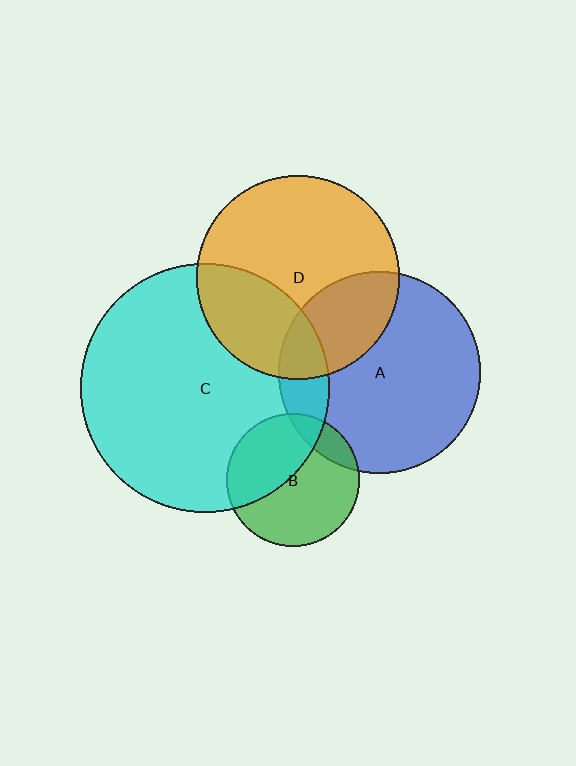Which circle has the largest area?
Circle C (cyan).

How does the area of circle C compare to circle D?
Approximately 1.5 times.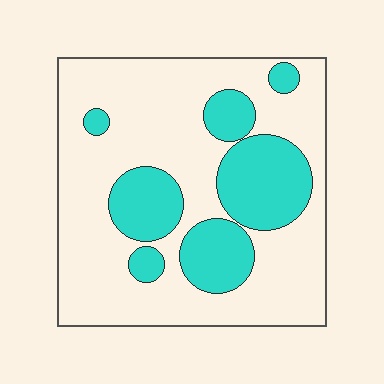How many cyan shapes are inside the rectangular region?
7.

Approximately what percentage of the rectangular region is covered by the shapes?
Approximately 30%.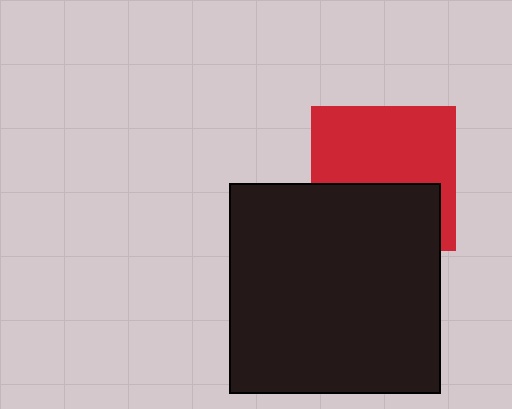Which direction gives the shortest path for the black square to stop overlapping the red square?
Moving down gives the shortest separation.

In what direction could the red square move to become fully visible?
The red square could move up. That would shift it out from behind the black square entirely.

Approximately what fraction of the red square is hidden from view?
Roughly 42% of the red square is hidden behind the black square.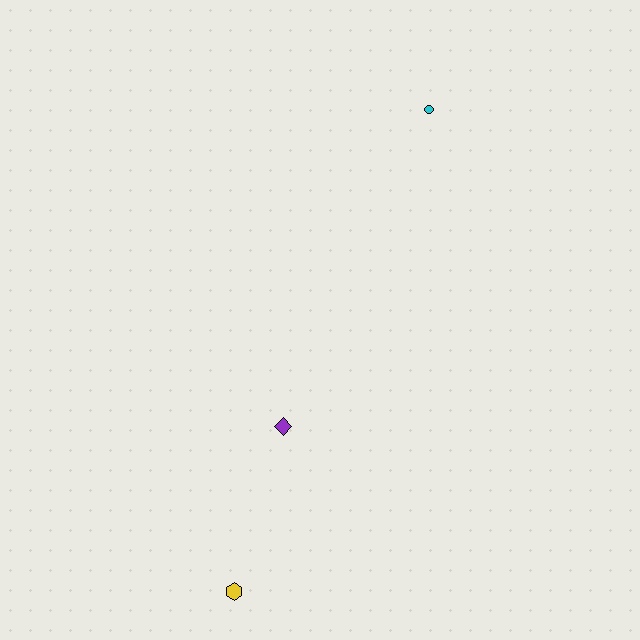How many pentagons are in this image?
There are no pentagons.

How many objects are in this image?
There are 3 objects.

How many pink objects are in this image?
There are no pink objects.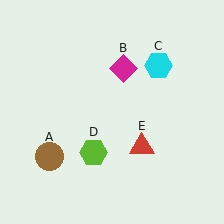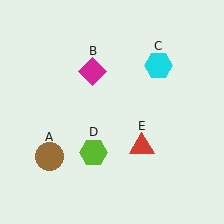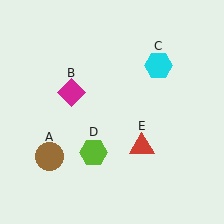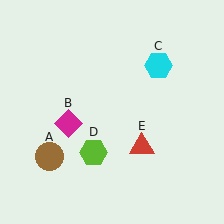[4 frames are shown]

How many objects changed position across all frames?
1 object changed position: magenta diamond (object B).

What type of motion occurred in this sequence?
The magenta diamond (object B) rotated counterclockwise around the center of the scene.